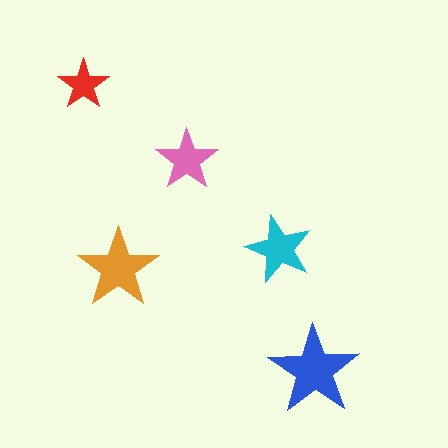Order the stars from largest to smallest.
the blue one, the orange one, the cyan one, the pink one, the red one.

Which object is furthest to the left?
The red star is leftmost.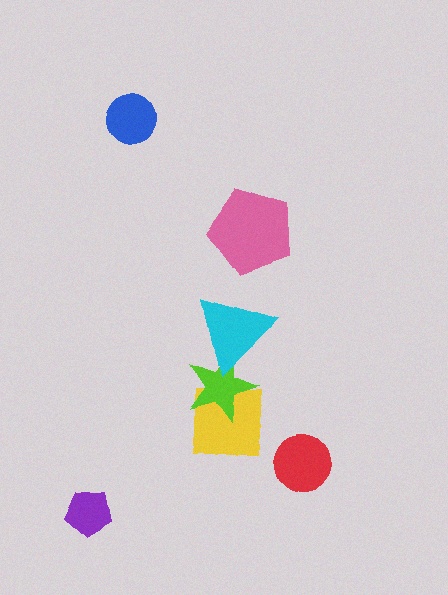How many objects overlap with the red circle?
0 objects overlap with the red circle.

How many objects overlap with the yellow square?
1 object overlaps with the yellow square.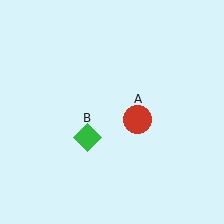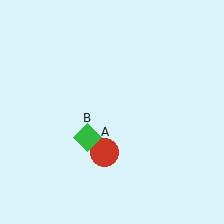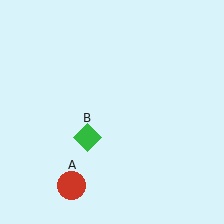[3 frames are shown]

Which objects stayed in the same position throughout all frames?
Green diamond (object B) remained stationary.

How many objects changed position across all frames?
1 object changed position: red circle (object A).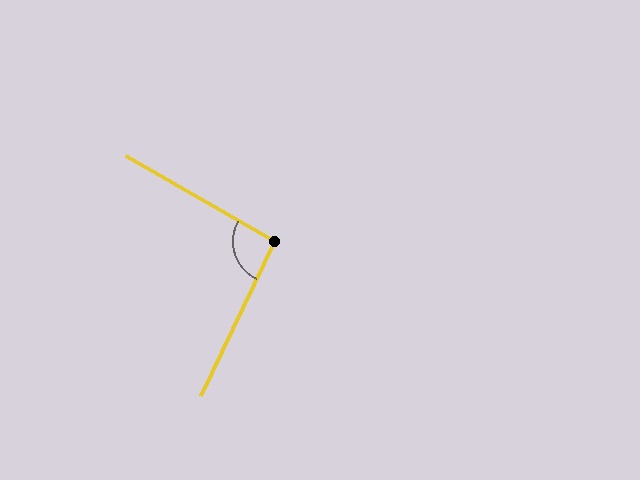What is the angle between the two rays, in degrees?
Approximately 95 degrees.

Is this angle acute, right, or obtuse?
It is approximately a right angle.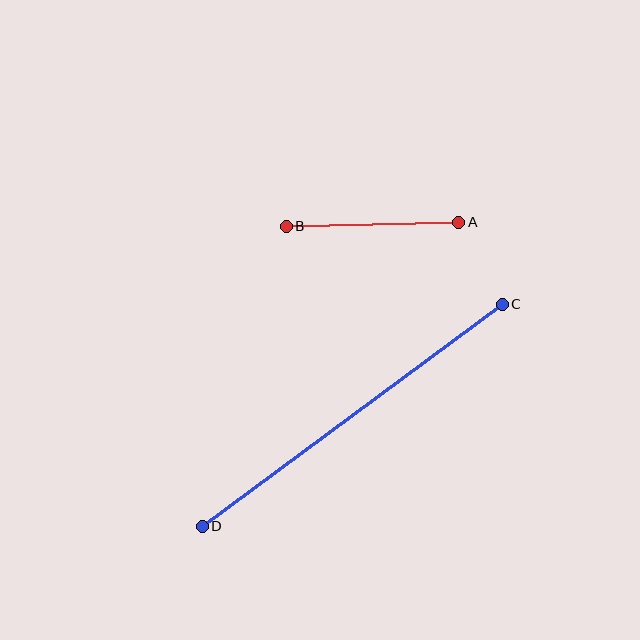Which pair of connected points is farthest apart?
Points C and D are farthest apart.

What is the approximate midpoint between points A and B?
The midpoint is at approximately (372, 224) pixels.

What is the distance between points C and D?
The distance is approximately 373 pixels.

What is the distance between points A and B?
The distance is approximately 172 pixels.